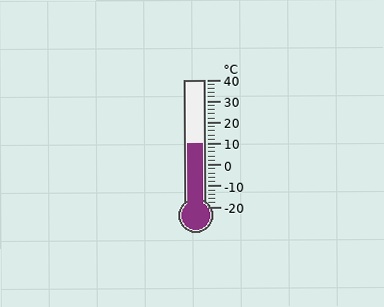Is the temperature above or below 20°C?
The temperature is below 20°C.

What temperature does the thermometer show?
The thermometer shows approximately 10°C.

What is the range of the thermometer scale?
The thermometer scale ranges from -20°C to 40°C.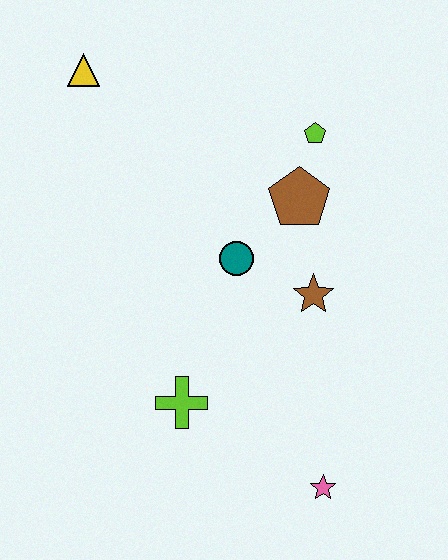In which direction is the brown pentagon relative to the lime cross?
The brown pentagon is above the lime cross.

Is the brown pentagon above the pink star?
Yes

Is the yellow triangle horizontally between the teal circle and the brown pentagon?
No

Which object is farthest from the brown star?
The yellow triangle is farthest from the brown star.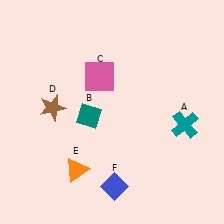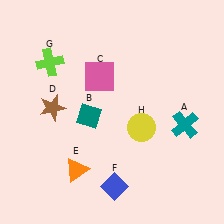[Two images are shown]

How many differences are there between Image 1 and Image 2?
There are 2 differences between the two images.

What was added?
A lime cross (G), a yellow circle (H) were added in Image 2.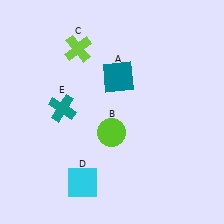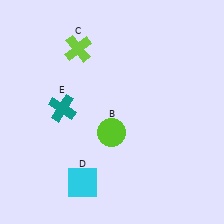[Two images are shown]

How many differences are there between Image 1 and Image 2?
There is 1 difference between the two images.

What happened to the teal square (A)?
The teal square (A) was removed in Image 2. It was in the top-right area of Image 1.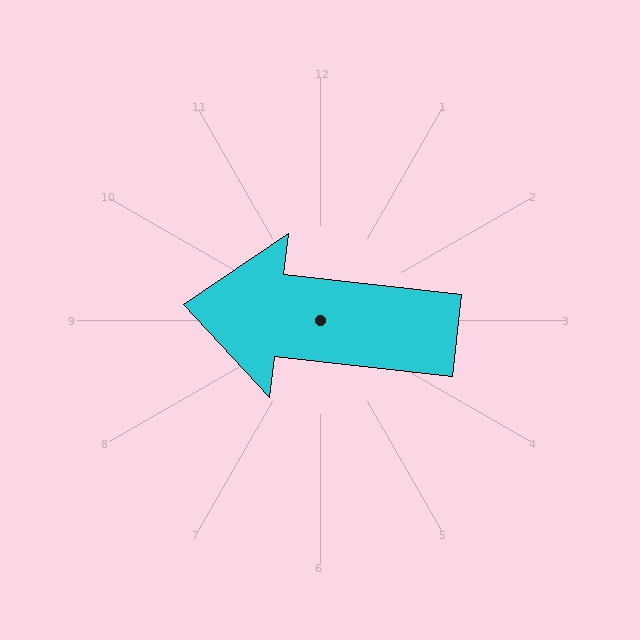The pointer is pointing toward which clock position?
Roughly 9 o'clock.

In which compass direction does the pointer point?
West.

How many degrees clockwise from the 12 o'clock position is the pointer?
Approximately 277 degrees.